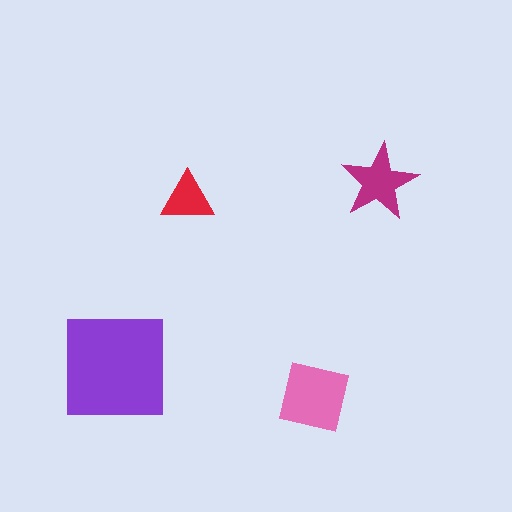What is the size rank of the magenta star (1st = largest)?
3rd.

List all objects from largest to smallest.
The purple square, the pink square, the magenta star, the red triangle.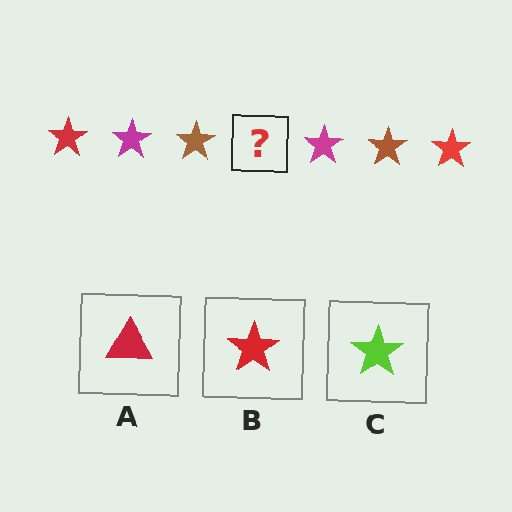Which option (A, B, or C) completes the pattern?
B.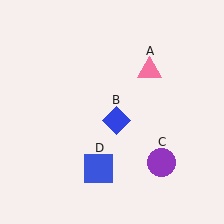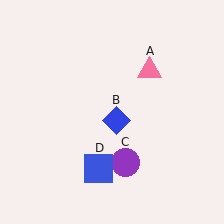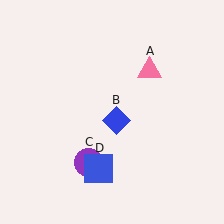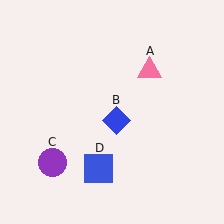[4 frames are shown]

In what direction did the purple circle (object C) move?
The purple circle (object C) moved left.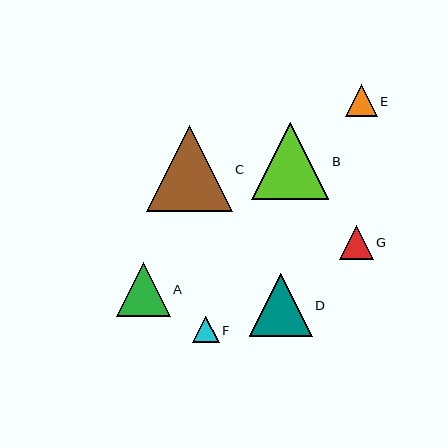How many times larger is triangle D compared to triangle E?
Triangle D is approximately 2.0 times the size of triangle E.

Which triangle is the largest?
Triangle C is the largest with a size of approximately 86 pixels.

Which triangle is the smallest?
Triangle F is the smallest with a size of approximately 27 pixels.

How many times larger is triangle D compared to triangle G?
Triangle D is approximately 1.8 times the size of triangle G.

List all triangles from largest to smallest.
From largest to smallest: C, B, D, A, G, E, F.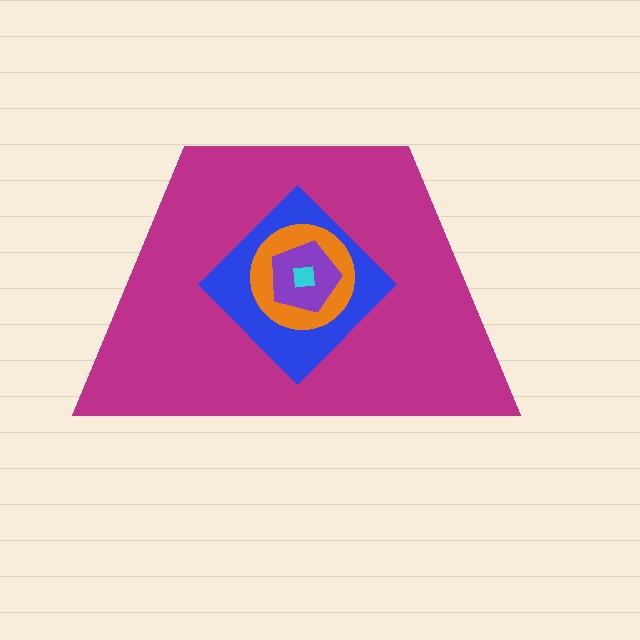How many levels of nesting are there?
5.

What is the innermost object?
The cyan square.